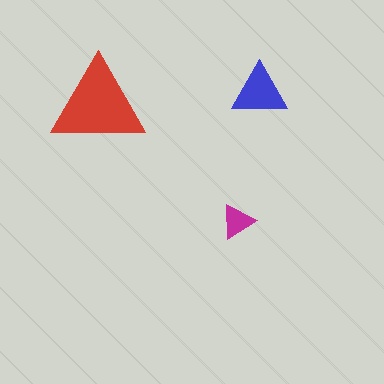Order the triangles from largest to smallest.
the red one, the blue one, the magenta one.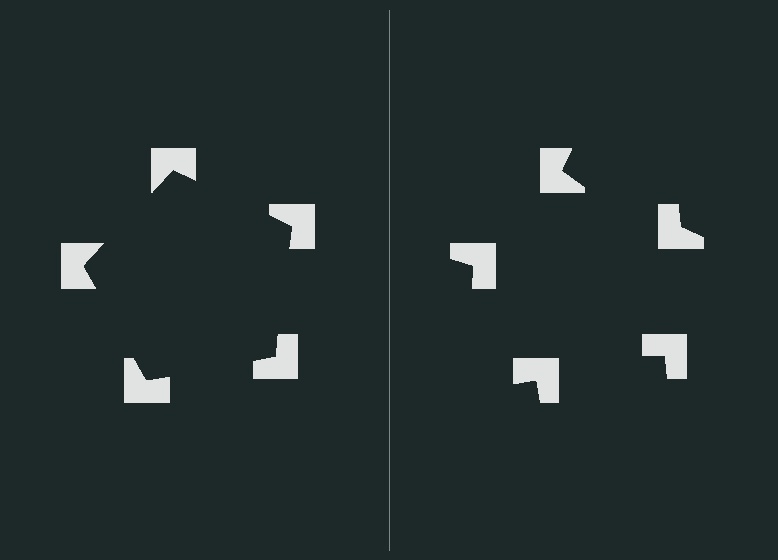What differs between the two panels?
The notched squares are positioned identically on both sides; only the wedge orientations differ. On the left they align to a pentagon; on the right they are misaligned.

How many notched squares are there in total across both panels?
10 — 5 on each side.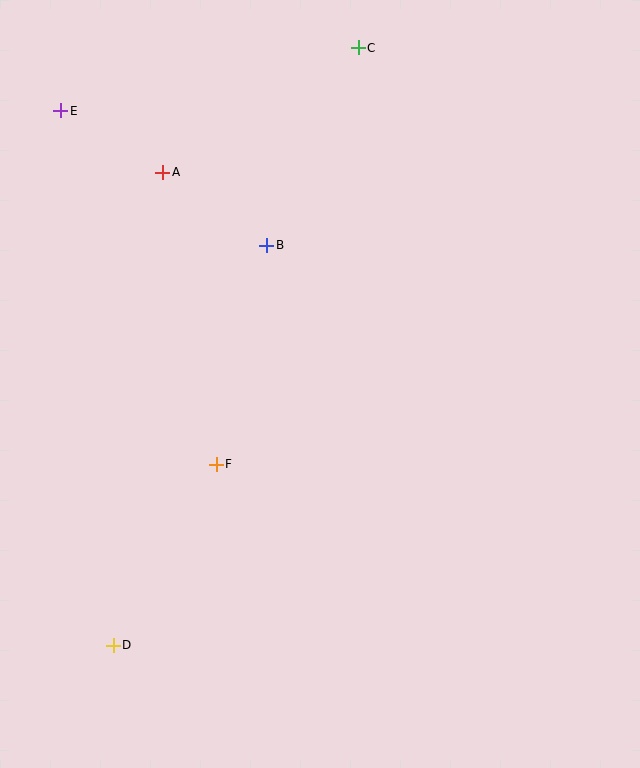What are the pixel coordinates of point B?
Point B is at (267, 245).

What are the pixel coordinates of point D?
Point D is at (113, 645).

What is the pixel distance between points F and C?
The distance between F and C is 440 pixels.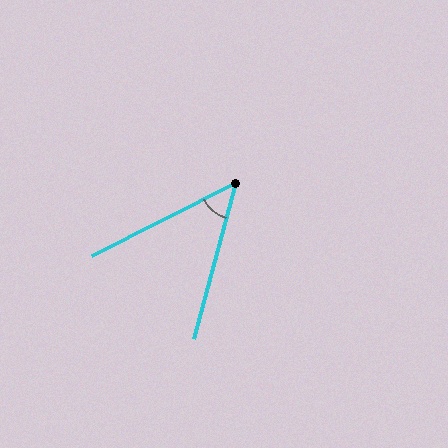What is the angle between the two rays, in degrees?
Approximately 48 degrees.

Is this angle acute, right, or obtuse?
It is acute.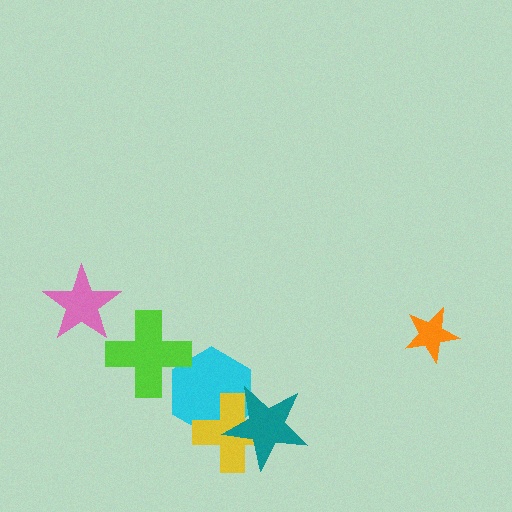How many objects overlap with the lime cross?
1 object overlaps with the lime cross.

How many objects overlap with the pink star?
0 objects overlap with the pink star.